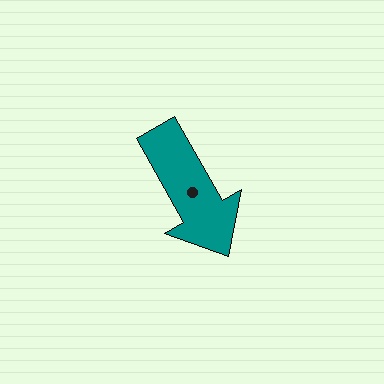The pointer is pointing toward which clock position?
Roughly 5 o'clock.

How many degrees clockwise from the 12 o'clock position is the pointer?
Approximately 150 degrees.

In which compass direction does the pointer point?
Southeast.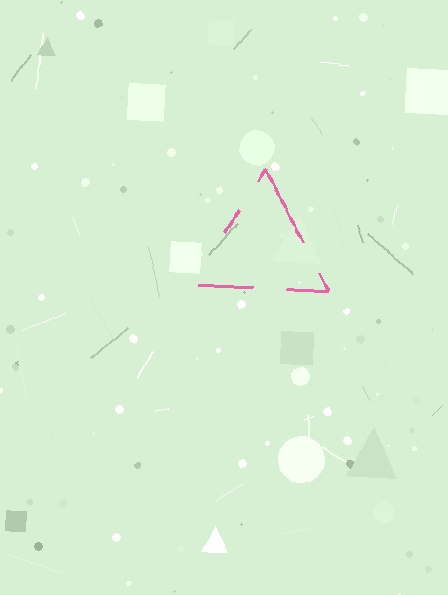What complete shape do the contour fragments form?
The contour fragments form a triangle.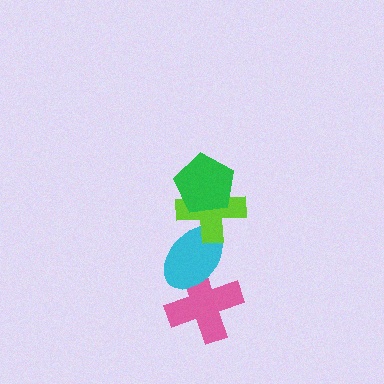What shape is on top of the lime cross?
The green pentagon is on top of the lime cross.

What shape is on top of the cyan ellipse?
The lime cross is on top of the cyan ellipse.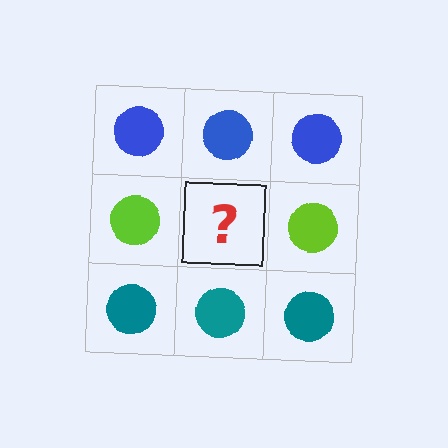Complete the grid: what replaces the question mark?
The question mark should be replaced with a lime circle.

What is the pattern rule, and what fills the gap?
The rule is that each row has a consistent color. The gap should be filled with a lime circle.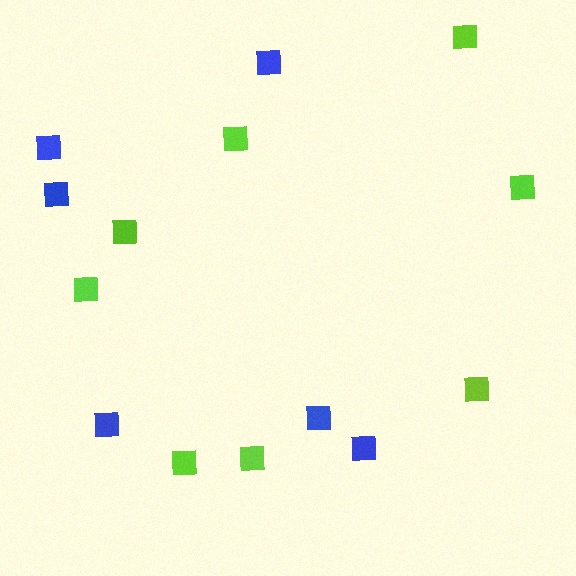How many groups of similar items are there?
There are 2 groups: one group of blue squares (6) and one group of lime squares (8).